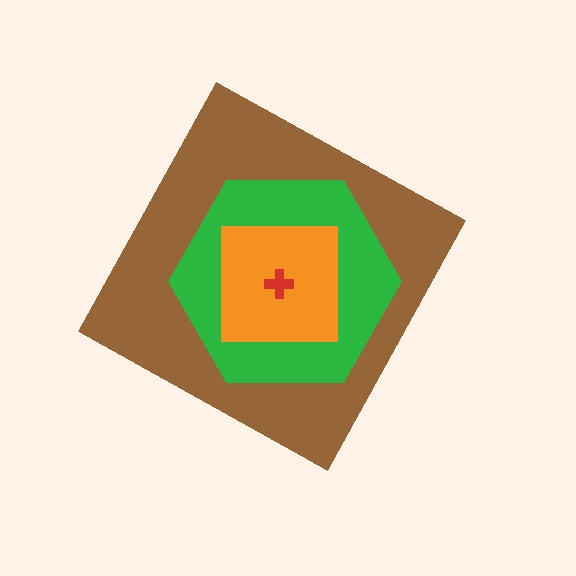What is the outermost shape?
The brown diamond.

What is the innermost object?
The red cross.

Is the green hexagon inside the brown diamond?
Yes.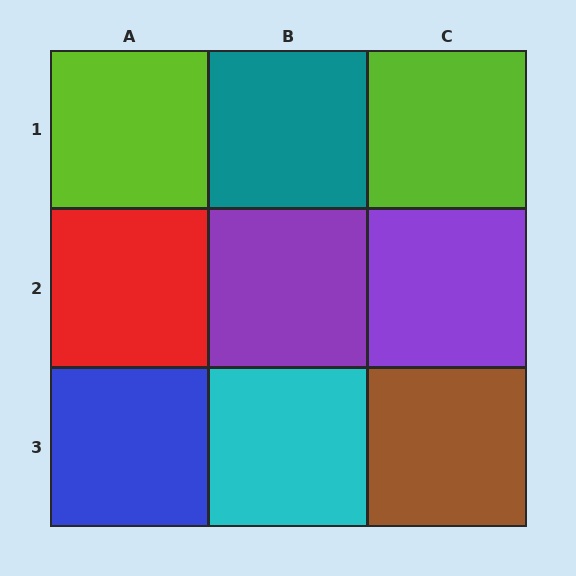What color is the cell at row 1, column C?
Lime.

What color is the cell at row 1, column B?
Teal.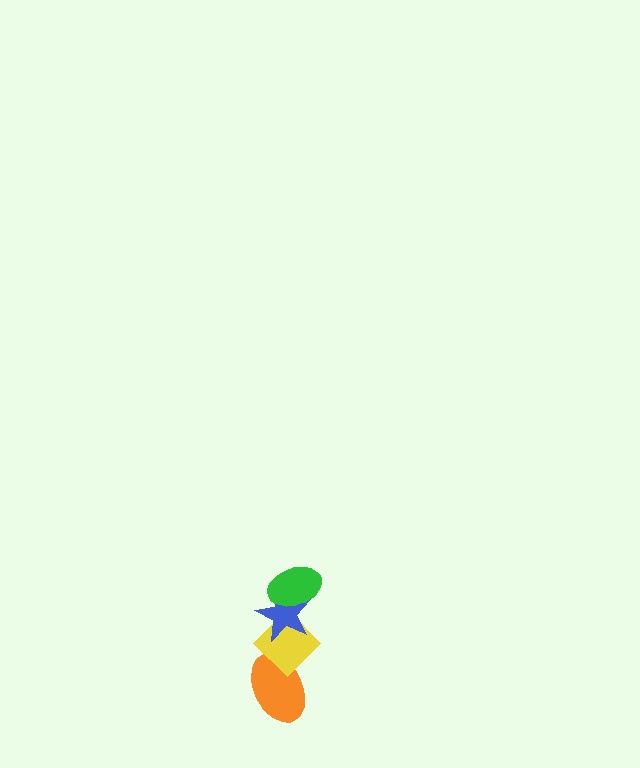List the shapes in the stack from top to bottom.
From top to bottom: the green ellipse, the blue star, the yellow diamond, the orange ellipse.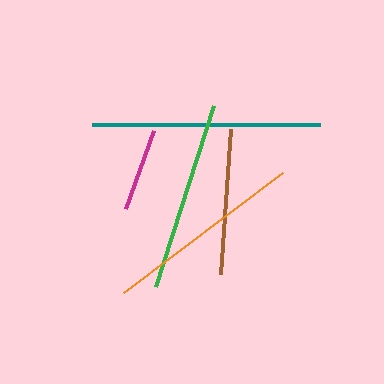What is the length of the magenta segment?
The magenta segment is approximately 82 pixels long.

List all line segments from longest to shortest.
From longest to shortest: teal, orange, green, brown, magenta.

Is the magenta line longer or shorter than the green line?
The green line is longer than the magenta line.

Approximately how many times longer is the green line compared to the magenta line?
The green line is approximately 2.3 times the length of the magenta line.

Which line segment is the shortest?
The magenta line is the shortest at approximately 82 pixels.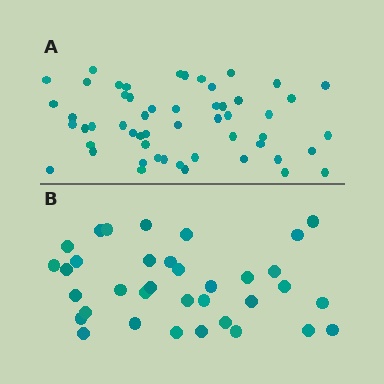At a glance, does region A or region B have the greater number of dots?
Region A (the top region) has more dots.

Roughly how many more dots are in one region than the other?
Region A has approximately 20 more dots than region B.